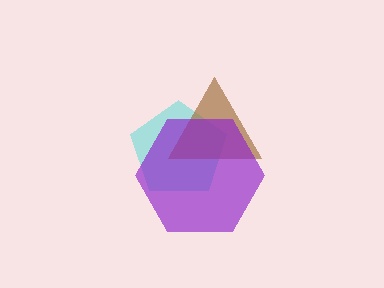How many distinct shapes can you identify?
There are 3 distinct shapes: a cyan pentagon, a brown triangle, a purple hexagon.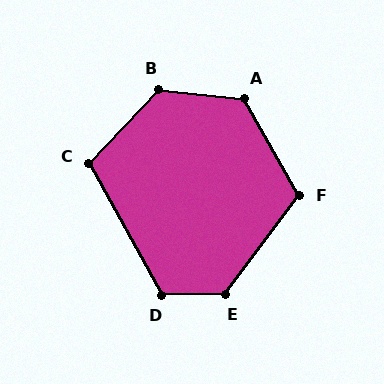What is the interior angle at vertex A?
Approximately 125 degrees (obtuse).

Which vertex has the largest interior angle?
B, at approximately 128 degrees.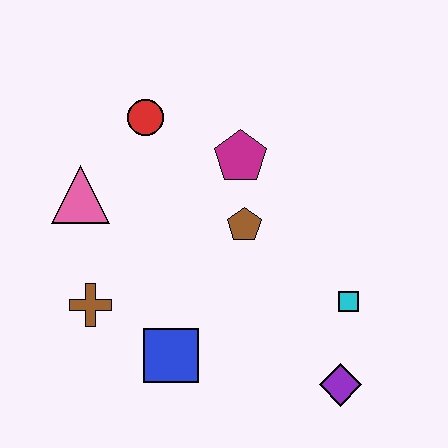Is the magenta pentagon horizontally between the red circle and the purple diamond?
Yes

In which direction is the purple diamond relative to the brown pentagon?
The purple diamond is below the brown pentagon.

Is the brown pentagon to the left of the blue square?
No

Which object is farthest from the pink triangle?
The purple diamond is farthest from the pink triangle.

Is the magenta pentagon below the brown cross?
No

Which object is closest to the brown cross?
The blue square is closest to the brown cross.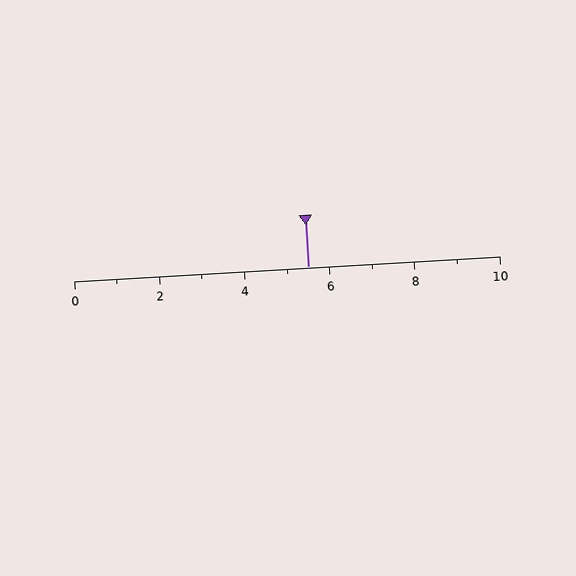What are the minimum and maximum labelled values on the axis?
The axis runs from 0 to 10.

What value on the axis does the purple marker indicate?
The marker indicates approximately 5.5.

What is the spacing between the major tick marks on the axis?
The major ticks are spaced 2 apart.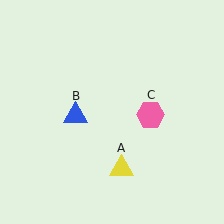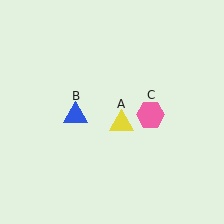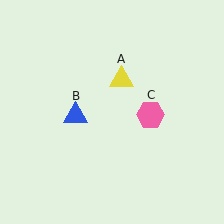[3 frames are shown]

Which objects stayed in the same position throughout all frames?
Blue triangle (object B) and pink hexagon (object C) remained stationary.